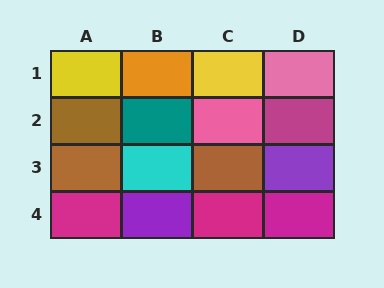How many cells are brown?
3 cells are brown.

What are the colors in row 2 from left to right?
Brown, teal, pink, magenta.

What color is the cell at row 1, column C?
Yellow.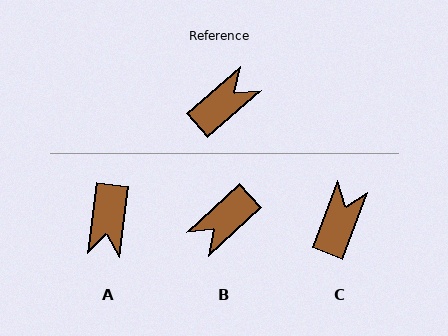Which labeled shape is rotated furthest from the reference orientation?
B, about 179 degrees away.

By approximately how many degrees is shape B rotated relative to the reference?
Approximately 179 degrees clockwise.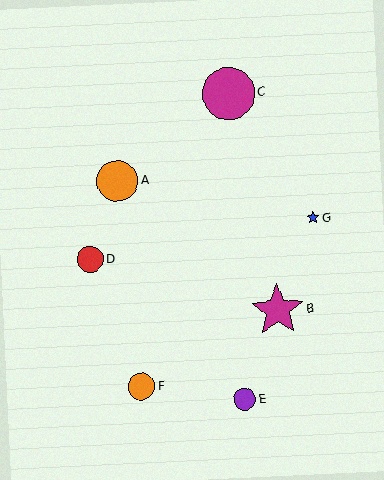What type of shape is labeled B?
Shape B is a magenta star.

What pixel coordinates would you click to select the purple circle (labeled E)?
Click at (244, 399) to select the purple circle E.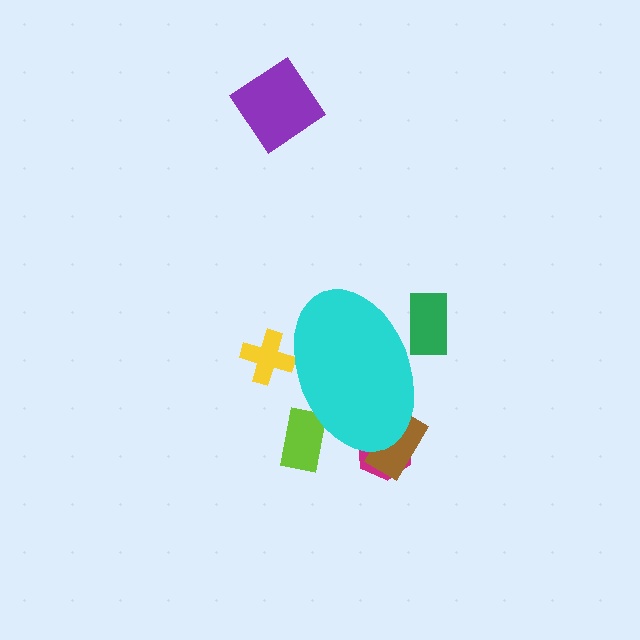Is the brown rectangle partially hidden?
Yes, the brown rectangle is partially hidden behind the cyan ellipse.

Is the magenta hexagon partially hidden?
Yes, the magenta hexagon is partially hidden behind the cyan ellipse.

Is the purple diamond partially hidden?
No, the purple diamond is fully visible.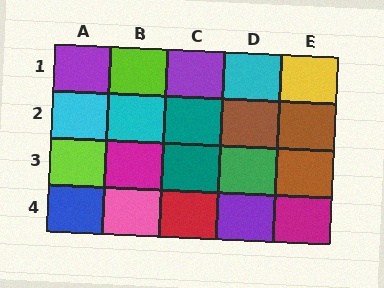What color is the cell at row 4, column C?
Red.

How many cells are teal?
2 cells are teal.